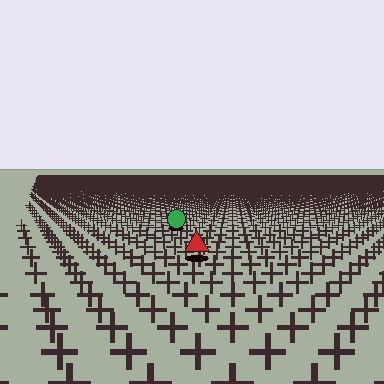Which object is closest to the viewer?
The red triangle is closest. The texture marks near it are larger and more spread out.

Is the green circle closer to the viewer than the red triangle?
No. The red triangle is closer — you can tell from the texture gradient: the ground texture is coarser near it.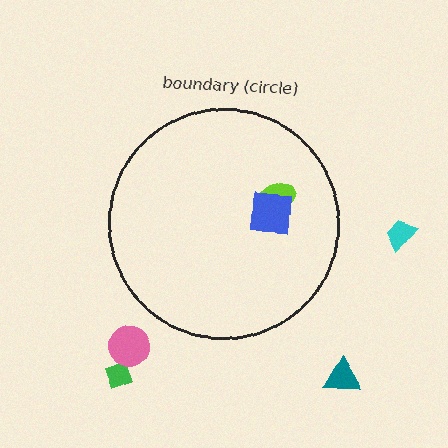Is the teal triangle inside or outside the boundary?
Outside.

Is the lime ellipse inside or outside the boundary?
Inside.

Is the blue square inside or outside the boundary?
Inside.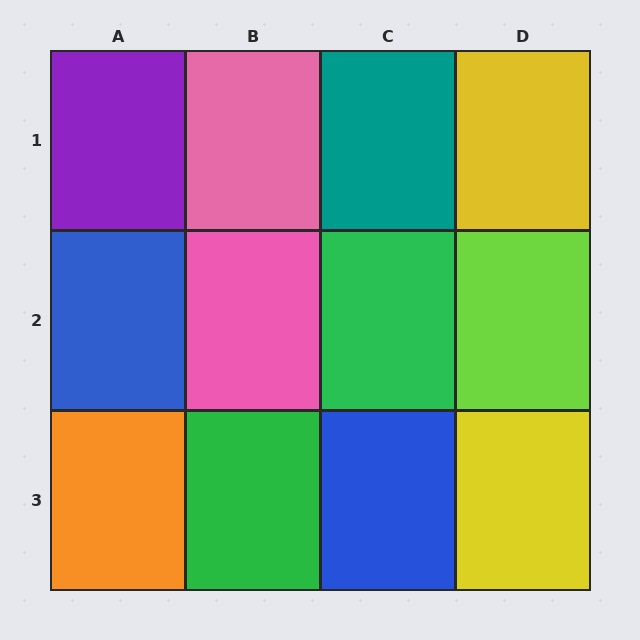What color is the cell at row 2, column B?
Pink.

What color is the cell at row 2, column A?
Blue.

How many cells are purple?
1 cell is purple.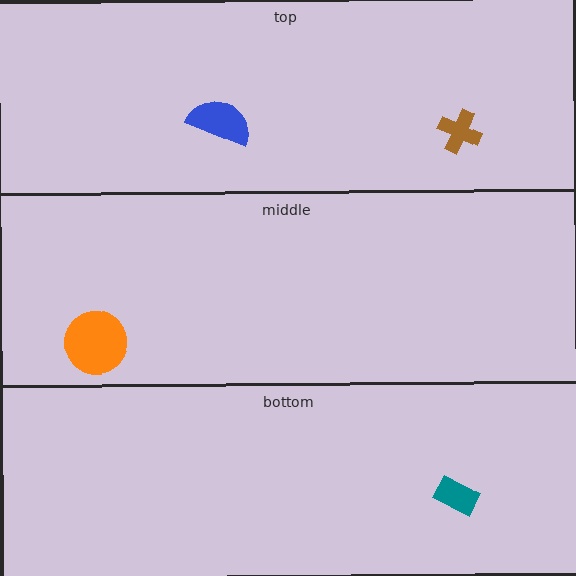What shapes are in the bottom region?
The teal rectangle.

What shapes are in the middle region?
The orange circle.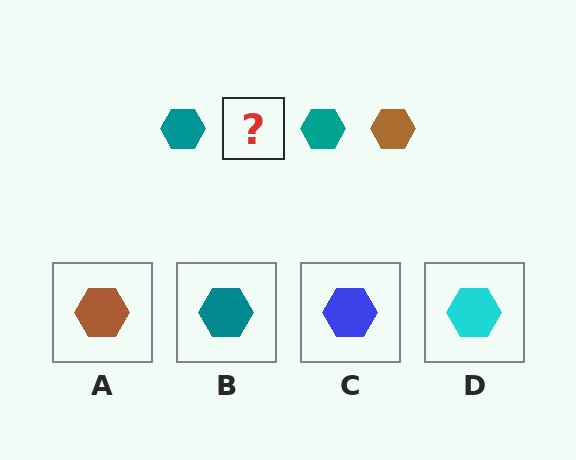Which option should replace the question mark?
Option A.